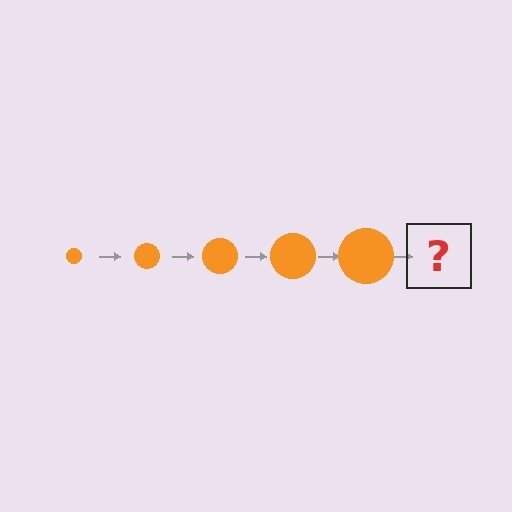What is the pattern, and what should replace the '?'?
The pattern is that the circle gets progressively larger each step. The '?' should be an orange circle, larger than the previous one.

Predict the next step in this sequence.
The next step is an orange circle, larger than the previous one.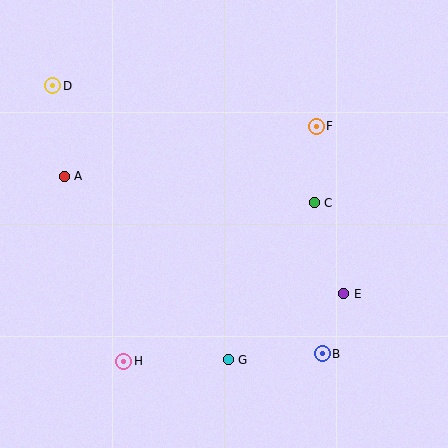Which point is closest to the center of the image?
Point C at (314, 203) is closest to the center.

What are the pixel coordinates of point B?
Point B is at (322, 354).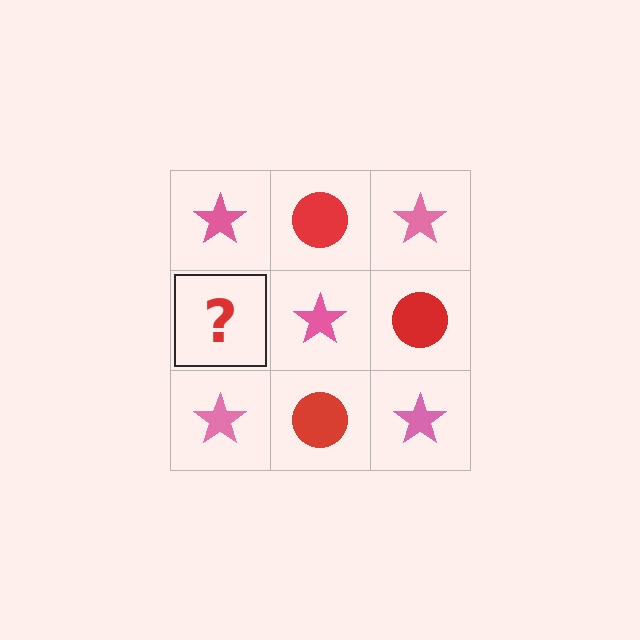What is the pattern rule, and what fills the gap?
The rule is that it alternates pink star and red circle in a checkerboard pattern. The gap should be filled with a red circle.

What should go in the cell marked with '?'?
The missing cell should contain a red circle.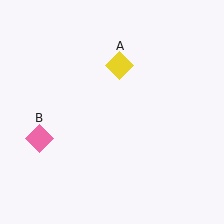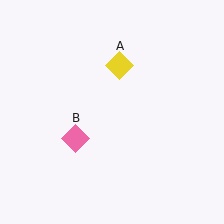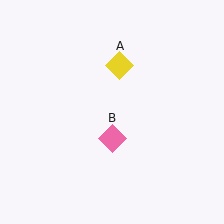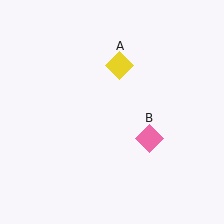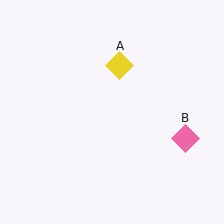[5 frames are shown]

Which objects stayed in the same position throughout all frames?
Yellow diamond (object A) remained stationary.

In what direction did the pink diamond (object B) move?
The pink diamond (object B) moved right.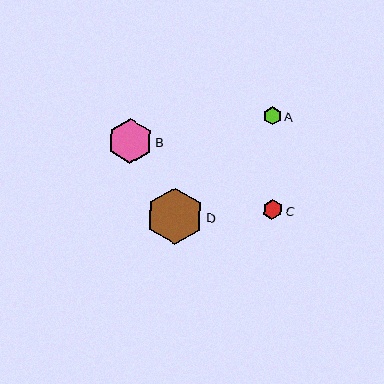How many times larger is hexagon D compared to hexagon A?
Hexagon D is approximately 3.1 times the size of hexagon A.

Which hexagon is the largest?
Hexagon D is the largest with a size of approximately 57 pixels.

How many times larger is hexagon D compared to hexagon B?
Hexagon D is approximately 1.3 times the size of hexagon B.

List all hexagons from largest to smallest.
From largest to smallest: D, B, C, A.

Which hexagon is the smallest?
Hexagon A is the smallest with a size of approximately 18 pixels.